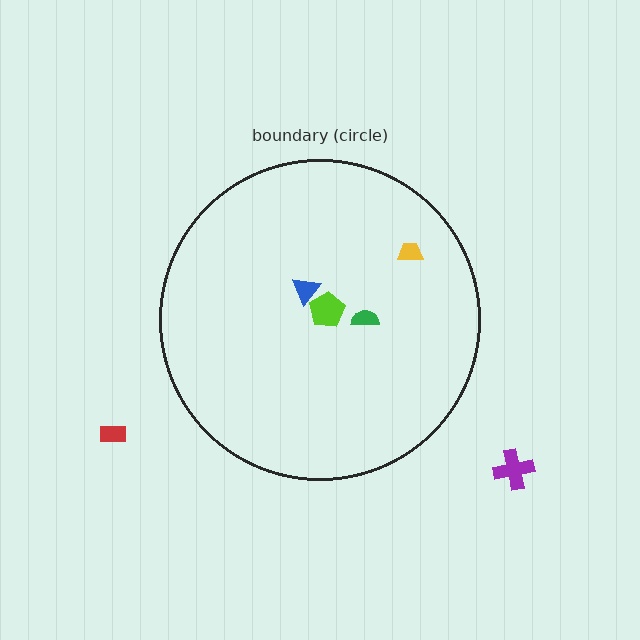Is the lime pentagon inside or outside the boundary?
Inside.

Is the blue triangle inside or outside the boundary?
Inside.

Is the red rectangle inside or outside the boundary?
Outside.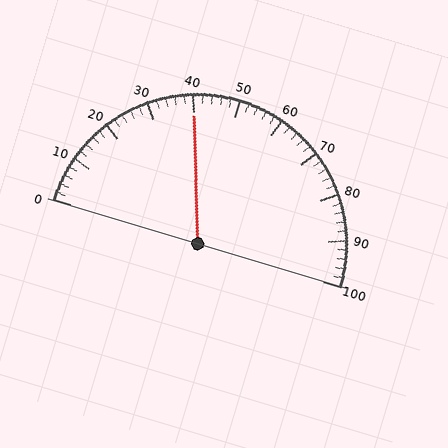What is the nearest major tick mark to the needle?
The nearest major tick mark is 40.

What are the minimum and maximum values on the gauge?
The gauge ranges from 0 to 100.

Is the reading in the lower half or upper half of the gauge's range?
The reading is in the lower half of the range (0 to 100).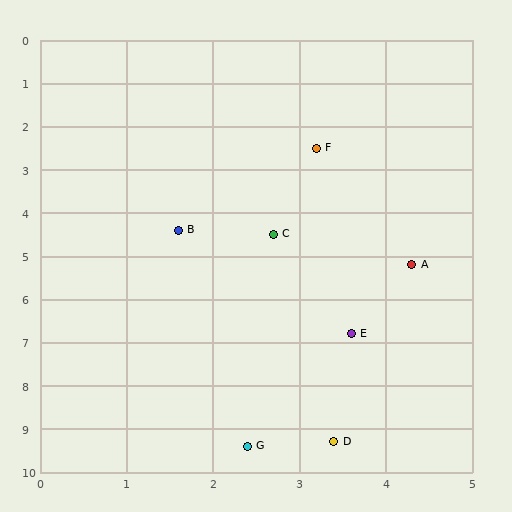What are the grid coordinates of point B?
Point B is at approximately (1.6, 4.4).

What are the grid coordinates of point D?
Point D is at approximately (3.4, 9.3).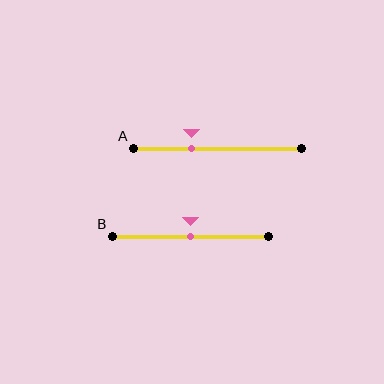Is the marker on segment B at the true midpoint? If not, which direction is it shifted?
Yes, the marker on segment B is at the true midpoint.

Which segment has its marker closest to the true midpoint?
Segment B has its marker closest to the true midpoint.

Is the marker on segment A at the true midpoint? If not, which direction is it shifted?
No, the marker on segment A is shifted to the left by about 15% of the segment length.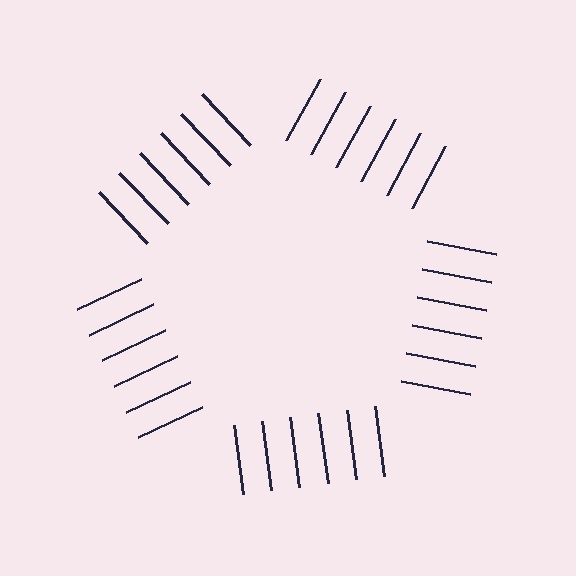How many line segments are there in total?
30 — 6 along each of the 5 edges.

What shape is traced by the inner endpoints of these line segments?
An illusory pentagon — the line segments terminate on its edges but no continuous stroke is drawn.